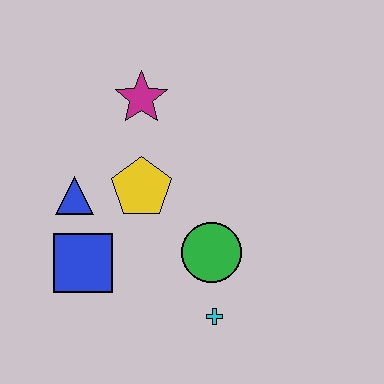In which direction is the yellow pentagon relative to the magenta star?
The yellow pentagon is below the magenta star.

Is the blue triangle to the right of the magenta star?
No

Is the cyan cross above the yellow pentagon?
No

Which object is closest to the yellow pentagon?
The blue triangle is closest to the yellow pentagon.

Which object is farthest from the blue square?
The magenta star is farthest from the blue square.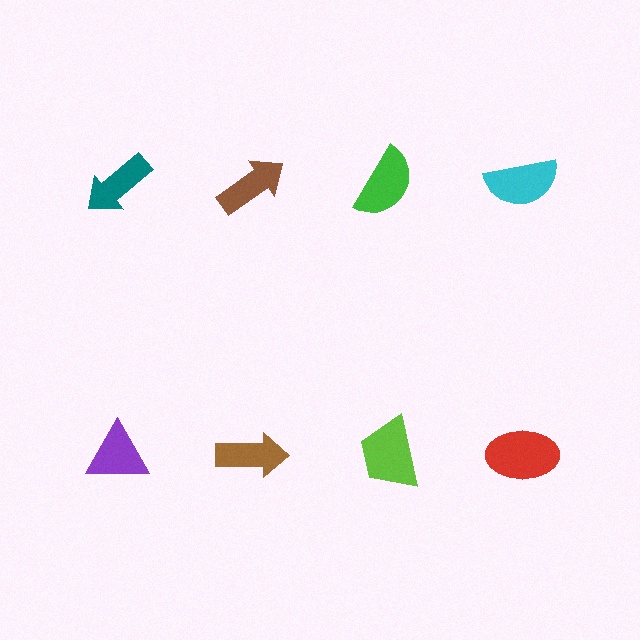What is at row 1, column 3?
A green semicircle.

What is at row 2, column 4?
A red ellipse.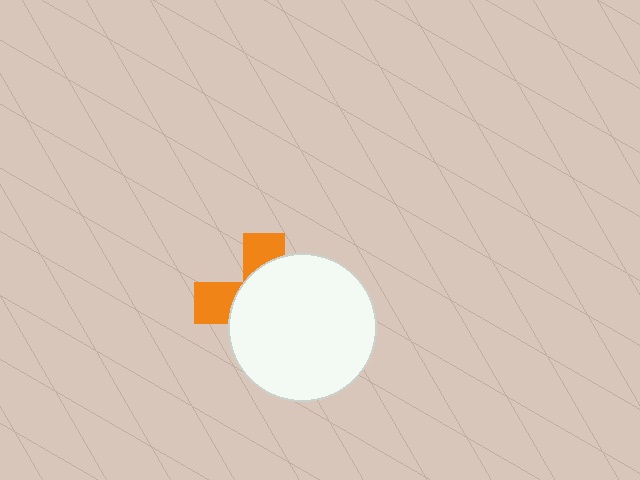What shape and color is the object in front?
The object in front is a white circle.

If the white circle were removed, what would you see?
You would see the complete orange cross.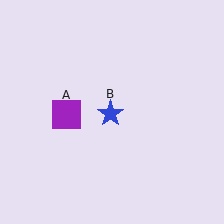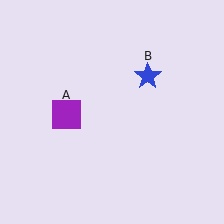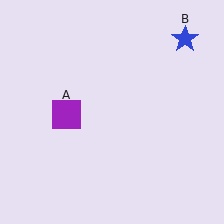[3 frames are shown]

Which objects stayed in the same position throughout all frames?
Purple square (object A) remained stationary.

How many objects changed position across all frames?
1 object changed position: blue star (object B).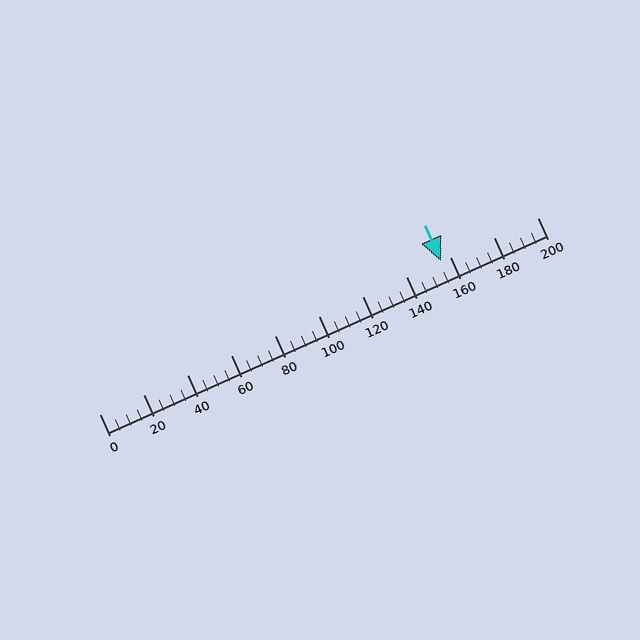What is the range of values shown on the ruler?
The ruler shows values from 0 to 200.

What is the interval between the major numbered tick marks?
The major tick marks are spaced 20 units apart.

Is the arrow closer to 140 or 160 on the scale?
The arrow is closer to 160.